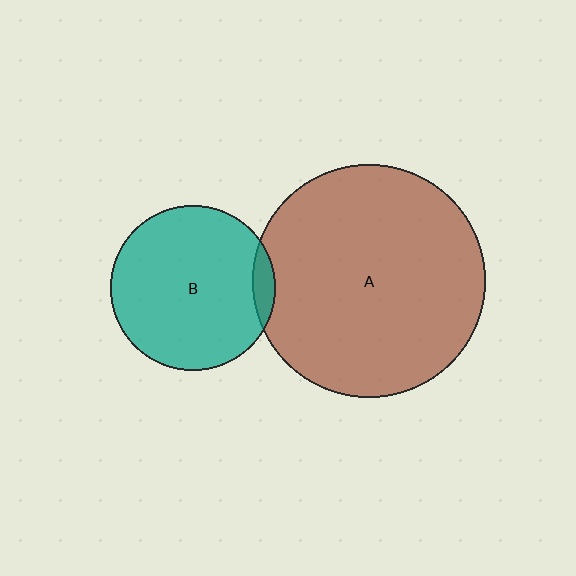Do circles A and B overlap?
Yes.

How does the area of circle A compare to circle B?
Approximately 2.0 times.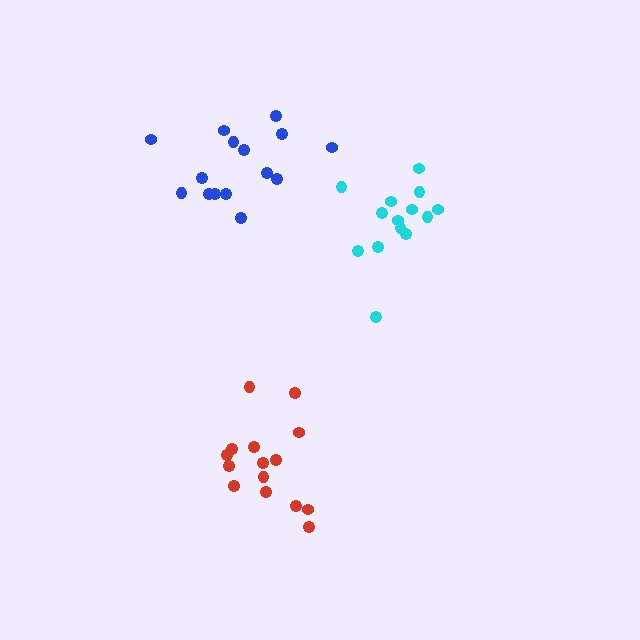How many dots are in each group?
Group 1: 14 dots, Group 2: 15 dots, Group 3: 15 dots (44 total).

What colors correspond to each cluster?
The clusters are colored: cyan, red, blue.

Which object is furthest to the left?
The blue cluster is leftmost.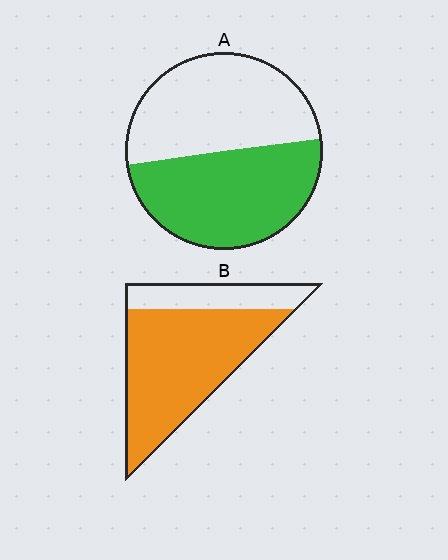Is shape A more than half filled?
Roughly half.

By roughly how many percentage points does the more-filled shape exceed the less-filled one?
By roughly 25 percentage points (B over A).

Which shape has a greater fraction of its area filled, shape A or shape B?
Shape B.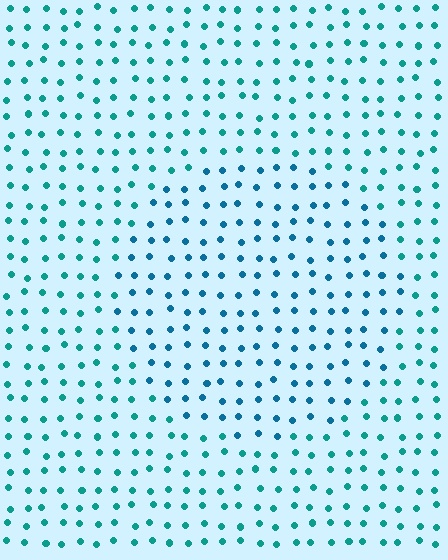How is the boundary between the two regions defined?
The boundary is defined purely by a slight shift in hue (about 25 degrees). Spacing, size, and orientation are identical on both sides.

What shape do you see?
I see a circle.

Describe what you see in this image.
The image is filled with small teal elements in a uniform arrangement. A circle-shaped region is visible where the elements are tinted to a slightly different hue, forming a subtle color boundary.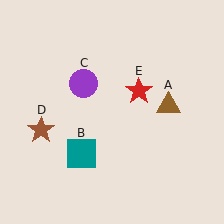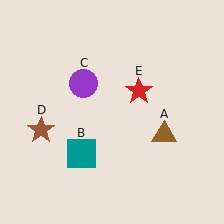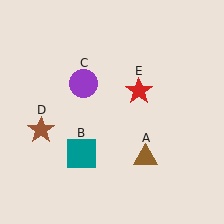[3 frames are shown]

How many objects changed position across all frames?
1 object changed position: brown triangle (object A).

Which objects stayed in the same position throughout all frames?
Teal square (object B) and purple circle (object C) and brown star (object D) and red star (object E) remained stationary.